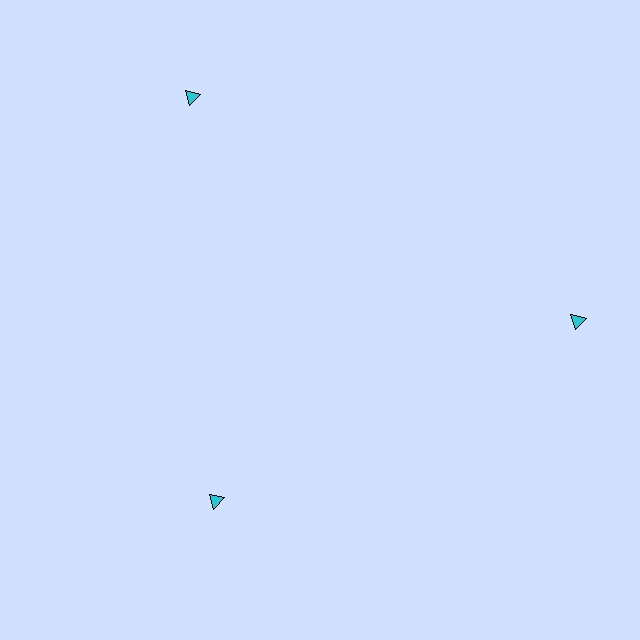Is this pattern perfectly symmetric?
No. The 3 cyan triangles are arranged in a ring, but one element near the 7 o'clock position is pulled inward toward the center, breaking the 3-fold rotational symmetry.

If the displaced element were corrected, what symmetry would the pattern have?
It would have 3-fold rotational symmetry — the pattern would map onto itself every 120 degrees.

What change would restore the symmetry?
The symmetry would be restored by moving it outward, back onto the ring so that all 3 triangles sit at equal angles and equal distance from the center.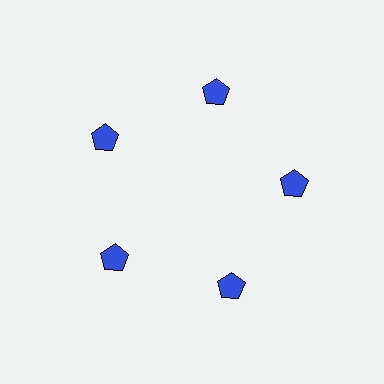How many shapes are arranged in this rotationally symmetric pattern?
There are 5 shapes, arranged in 5 groups of 1.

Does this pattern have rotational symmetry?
Yes, this pattern has 5-fold rotational symmetry. It looks the same after rotating 72 degrees around the center.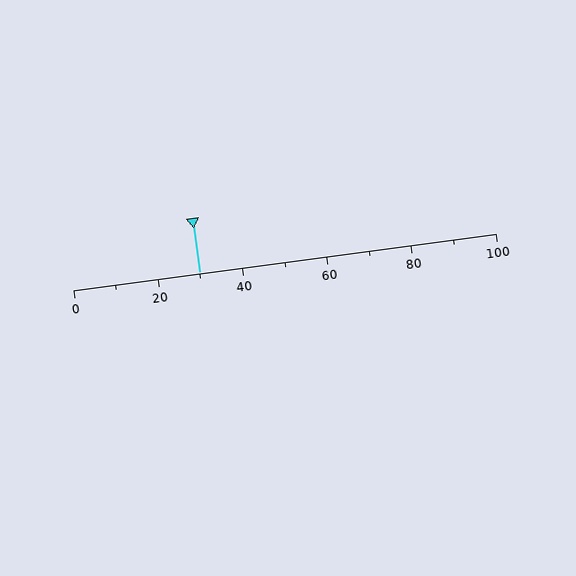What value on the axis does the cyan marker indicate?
The marker indicates approximately 30.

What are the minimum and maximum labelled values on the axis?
The axis runs from 0 to 100.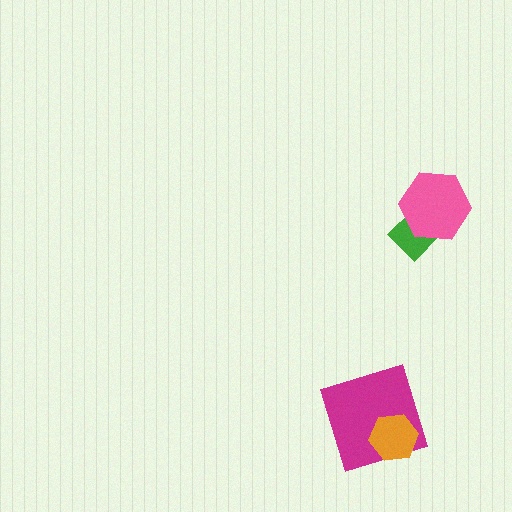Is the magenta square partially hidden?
Yes, it is partially covered by another shape.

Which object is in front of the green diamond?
The pink hexagon is in front of the green diamond.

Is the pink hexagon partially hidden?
No, no other shape covers it.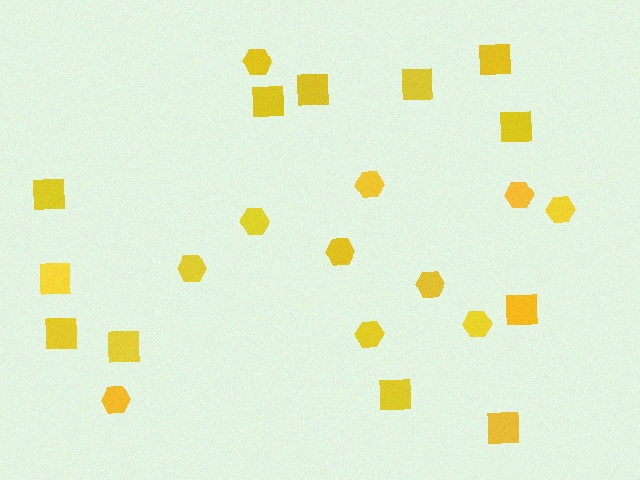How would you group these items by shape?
There are 2 groups: one group of hexagons (11) and one group of squares (12).